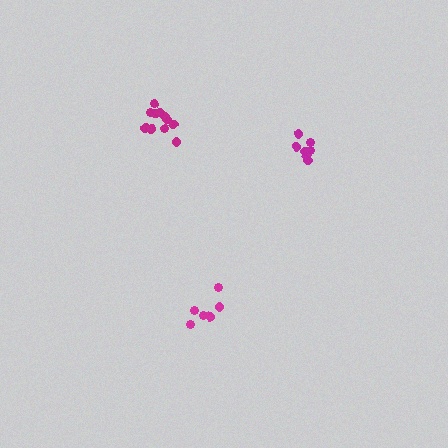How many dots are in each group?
Group 1: 7 dots, Group 2: 6 dots, Group 3: 11 dots (24 total).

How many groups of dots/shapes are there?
There are 3 groups.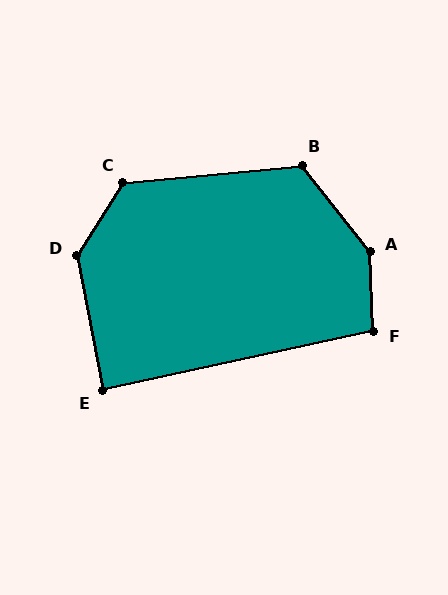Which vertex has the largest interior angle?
A, at approximately 144 degrees.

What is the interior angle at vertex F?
Approximately 100 degrees (obtuse).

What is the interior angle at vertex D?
Approximately 137 degrees (obtuse).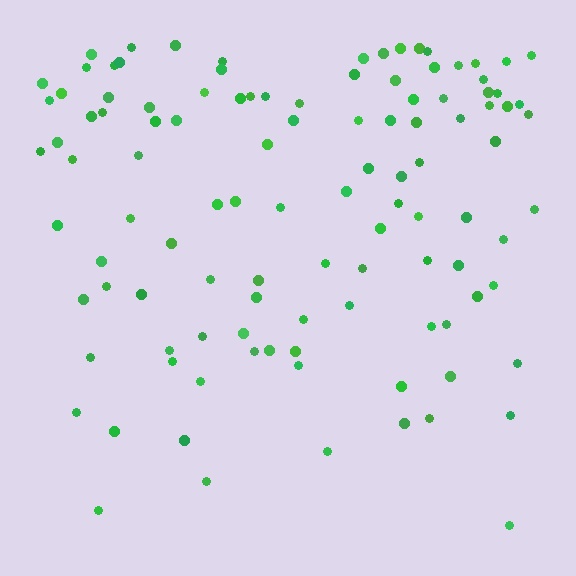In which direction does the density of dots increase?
From bottom to top, with the top side densest.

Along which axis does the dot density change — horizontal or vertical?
Vertical.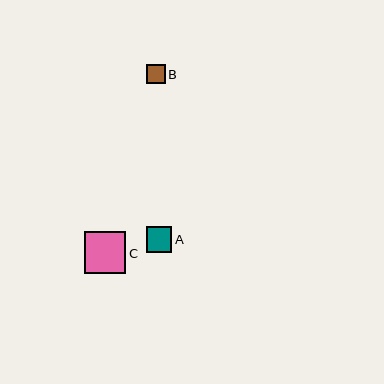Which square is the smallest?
Square B is the smallest with a size of approximately 19 pixels.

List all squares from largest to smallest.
From largest to smallest: C, A, B.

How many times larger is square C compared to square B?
Square C is approximately 2.2 times the size of square B.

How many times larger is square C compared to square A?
Square C is approximately 1.6 times the size of square A.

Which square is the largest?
Square C is the largest with a size of approximately 41 pixels.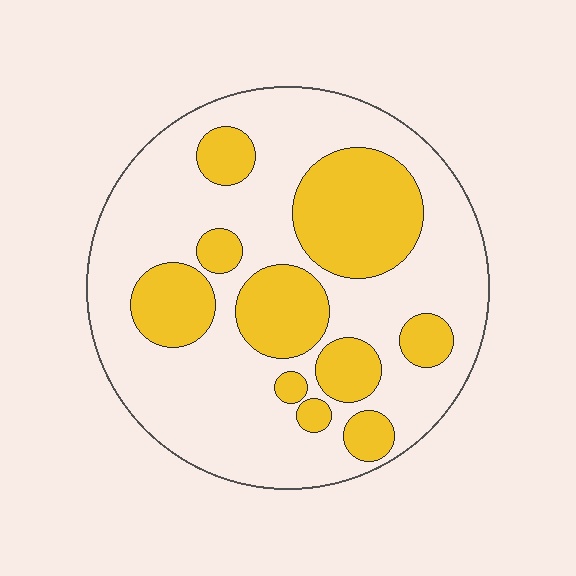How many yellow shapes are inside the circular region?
10.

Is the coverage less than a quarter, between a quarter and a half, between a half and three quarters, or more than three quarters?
Between a quarter and a half.